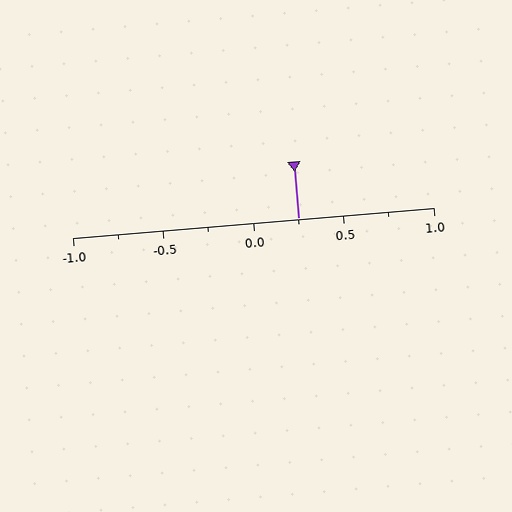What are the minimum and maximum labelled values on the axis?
The axis runs from -1.0 to 1.0.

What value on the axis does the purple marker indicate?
The marker indicates approximately 0.25.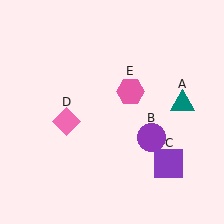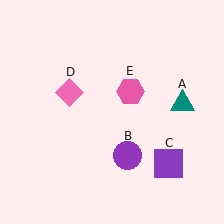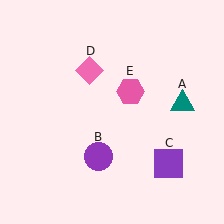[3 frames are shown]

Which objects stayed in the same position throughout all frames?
Teal triangle (object A) and purple square (object C) and pink hexagon (object E) remained stationary.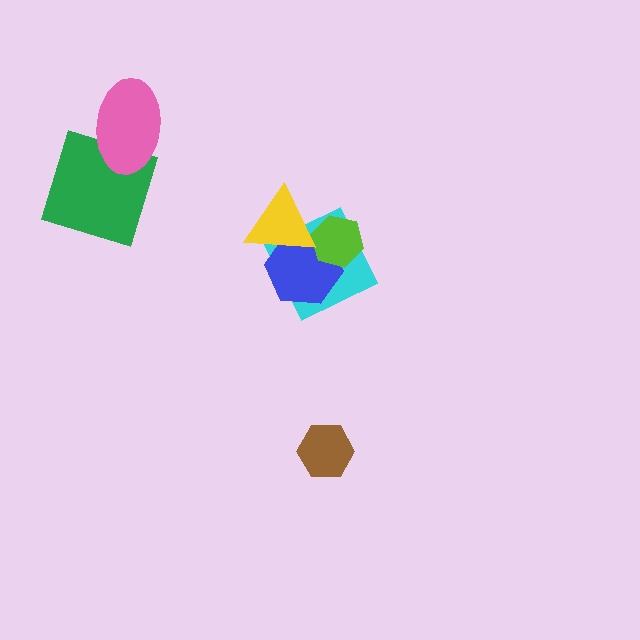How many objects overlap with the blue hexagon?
3 objects overlap with the blue hexagon.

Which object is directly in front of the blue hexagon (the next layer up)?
The lime hexagon is directly in front of the blue hexagon.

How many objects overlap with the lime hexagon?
3 objects overlap with the lime hexagon.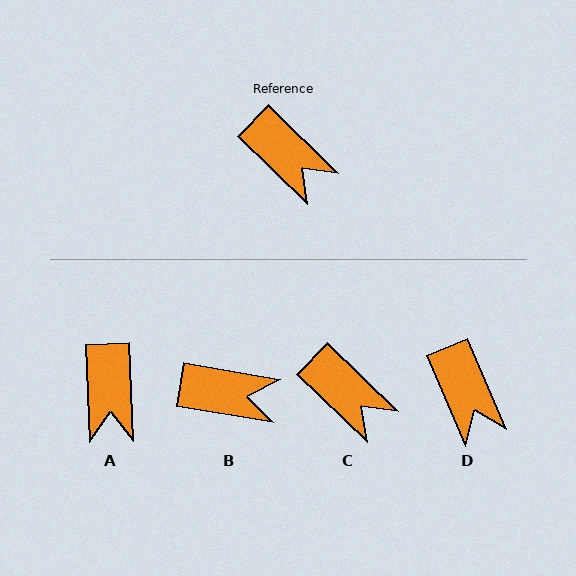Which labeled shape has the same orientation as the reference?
C.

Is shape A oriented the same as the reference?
No, it is off by about 44 degrees.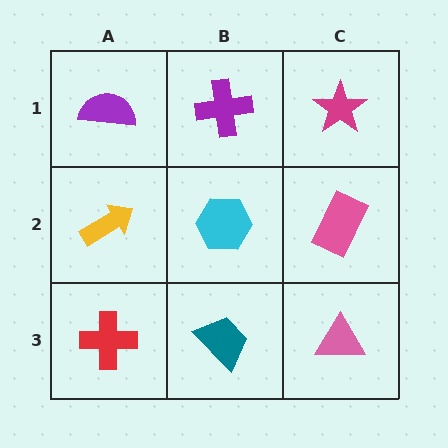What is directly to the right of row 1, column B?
A magenta star.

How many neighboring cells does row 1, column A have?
2.